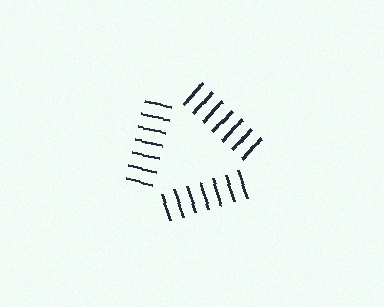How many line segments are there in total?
21 — 7 along each of the 3 edges.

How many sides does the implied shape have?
3 sides — the line-ends trace a triangle.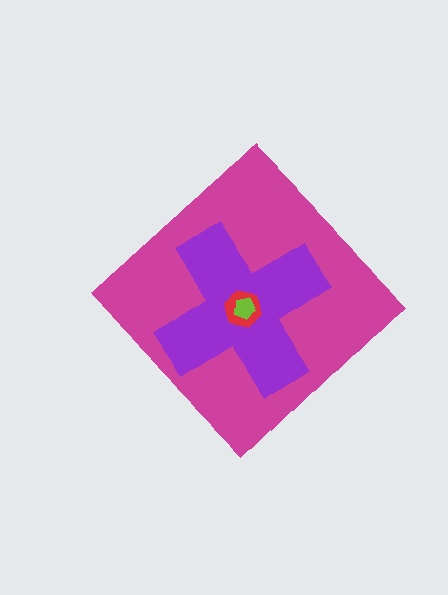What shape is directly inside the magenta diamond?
The purple cross.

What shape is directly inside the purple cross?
The red hexagon.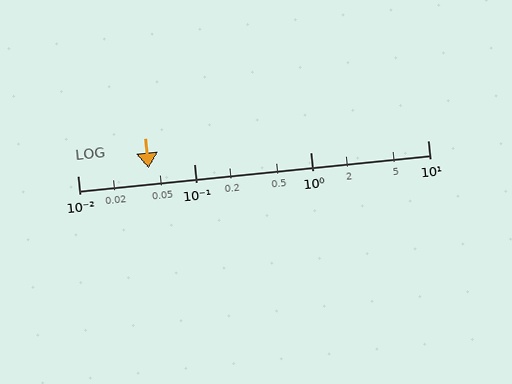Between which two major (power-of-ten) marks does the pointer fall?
The pointer is between 0.01 and 0.1.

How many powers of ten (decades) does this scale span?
The scale spans 3 decades, from 0.01 to 10.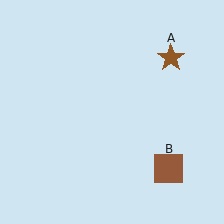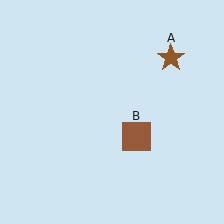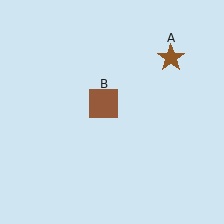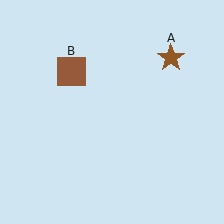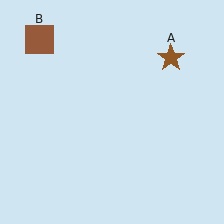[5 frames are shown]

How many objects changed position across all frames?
1 object changed position: brown square (object B).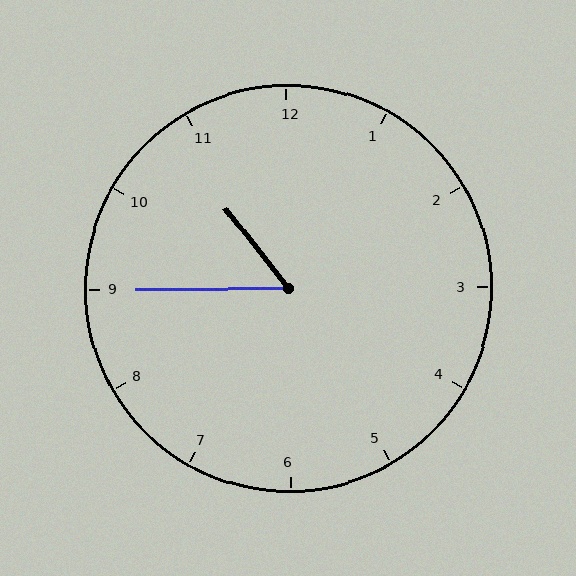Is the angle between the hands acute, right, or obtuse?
It is acute.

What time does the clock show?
10:45.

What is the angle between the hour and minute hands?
Approximately 52 degrees.